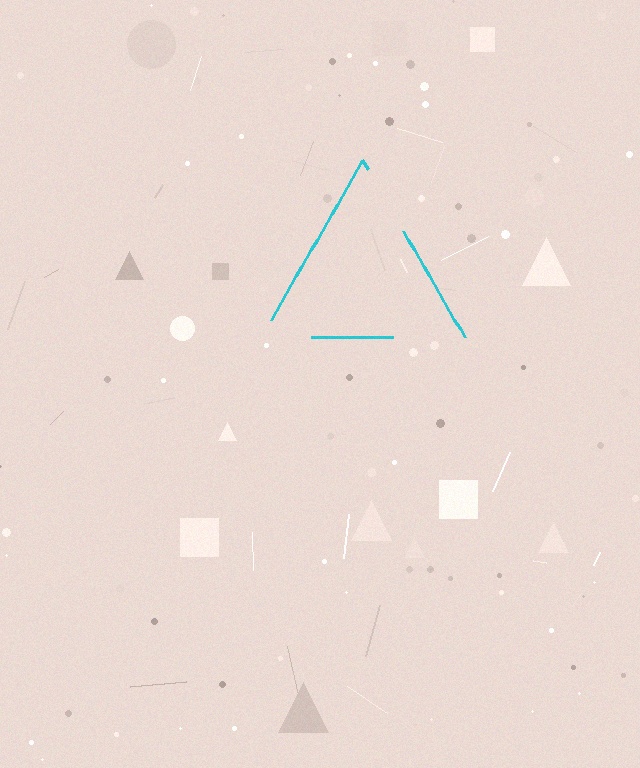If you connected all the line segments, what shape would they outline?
They would outline a triangle.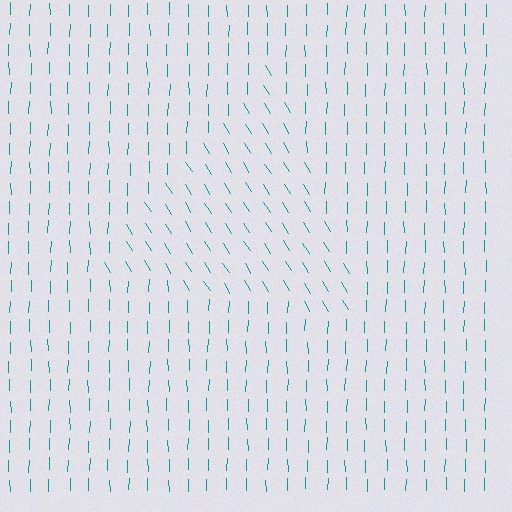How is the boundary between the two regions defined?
The boundary is defined purely by a change in line orientation (approximately 32 degrees difference). All lines are the same color and thickness.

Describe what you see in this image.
The image is filled with small teal line segments. A triangle region in the image has lines oriented differently from the surrounding lines, creating a visible texture boundary.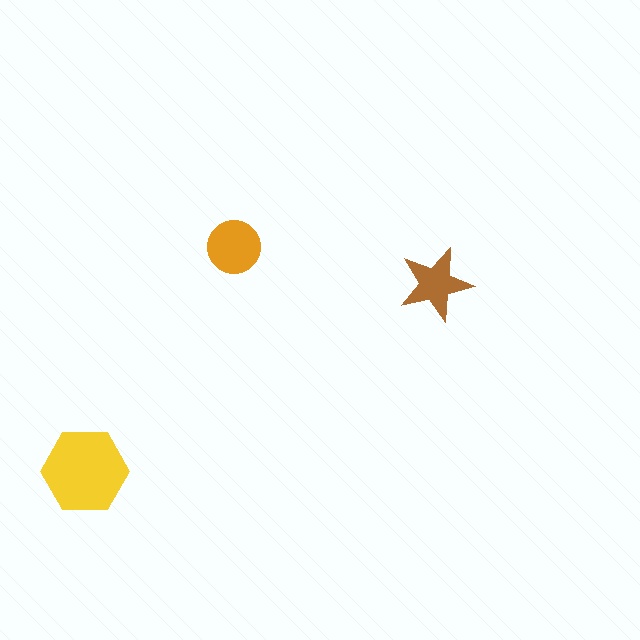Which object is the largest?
The yellow hexagon.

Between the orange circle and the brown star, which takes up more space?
The orange circle.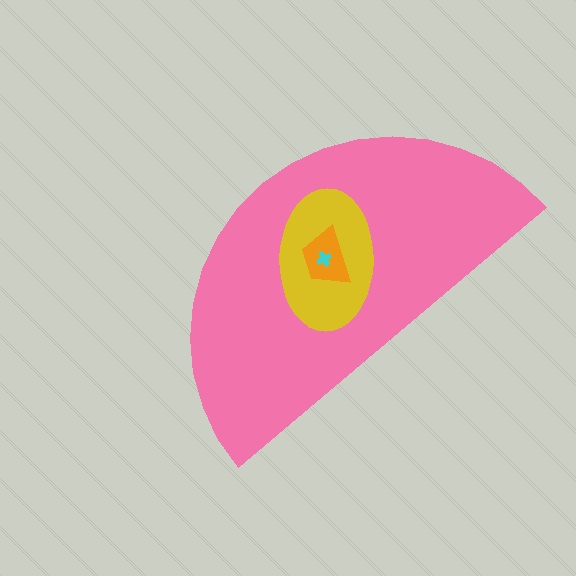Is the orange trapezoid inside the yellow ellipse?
Yes.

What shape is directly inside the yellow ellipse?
The orange trapezoid.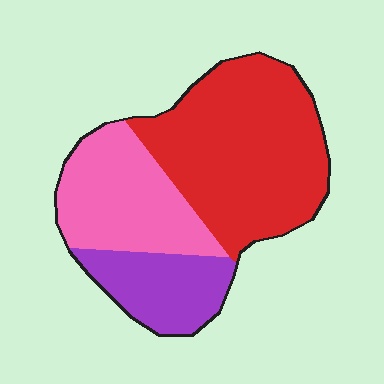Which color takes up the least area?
Purple, at roughly 20%.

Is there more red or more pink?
Red.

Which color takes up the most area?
Red, at roughly 50%.